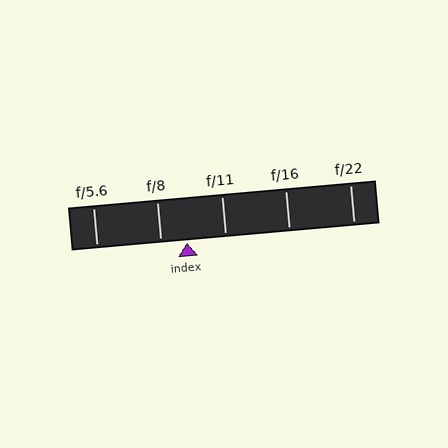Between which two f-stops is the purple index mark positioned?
The index mark is between f/8 and f/11.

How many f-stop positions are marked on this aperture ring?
There are 5 f-stop positions marked.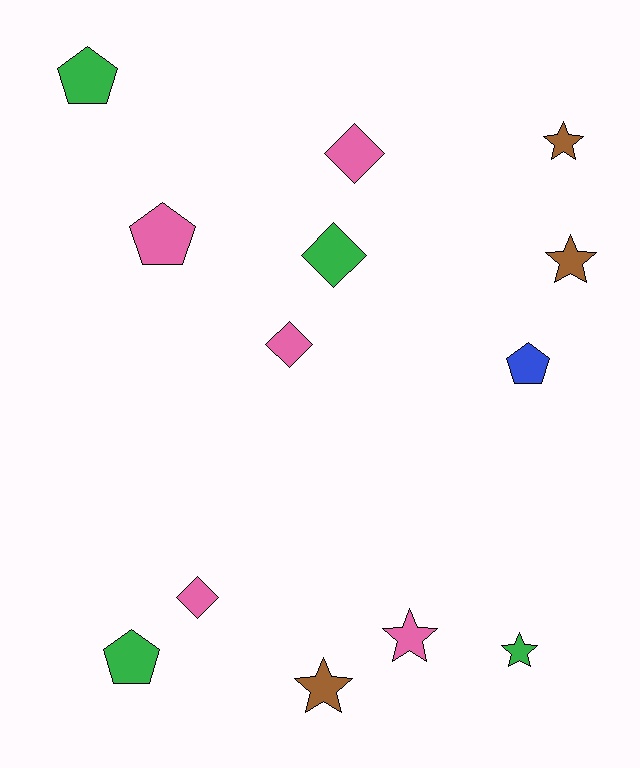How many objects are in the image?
There are 13 objects.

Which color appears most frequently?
Pink, with 5 objects.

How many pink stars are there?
There is 1 pink star.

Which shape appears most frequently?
Star, with 5 objects.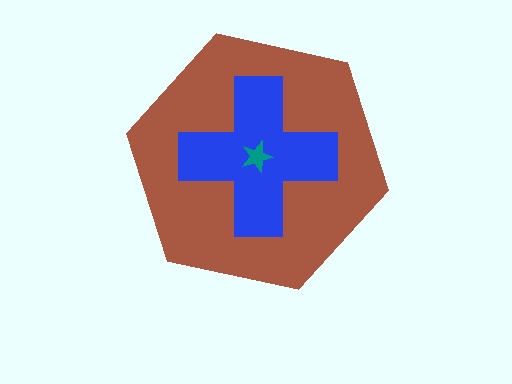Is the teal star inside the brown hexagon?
Yes.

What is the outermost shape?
The brown hexagon.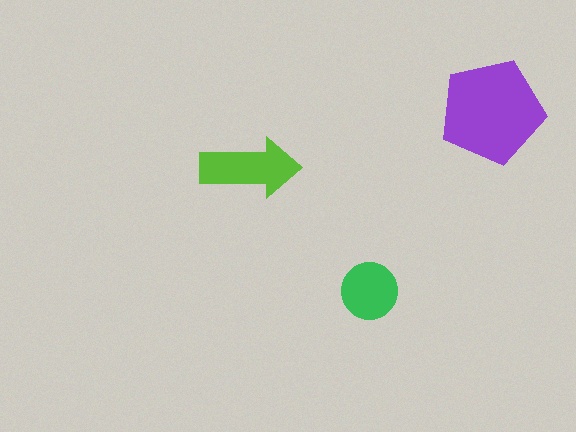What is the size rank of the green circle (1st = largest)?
3rd.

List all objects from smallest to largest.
The green circle, the lime arrow, the purple pentagon.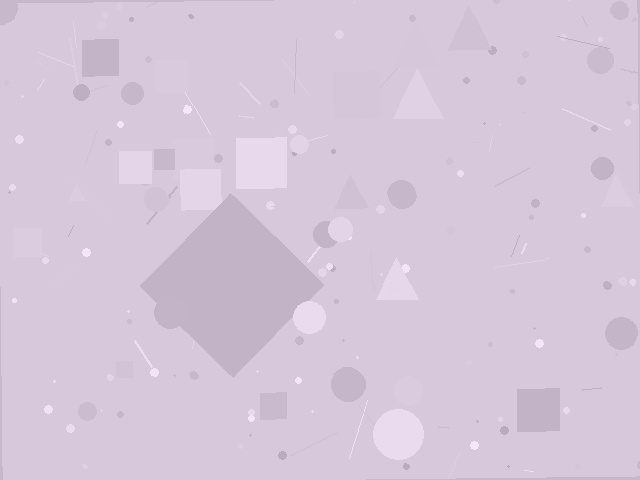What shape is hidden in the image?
A diamond is hidden in the image.